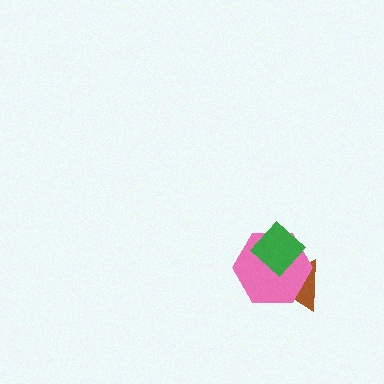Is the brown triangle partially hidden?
Yes, it is partially covered by another shape.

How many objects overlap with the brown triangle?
2 objects overlap with the brown triangle.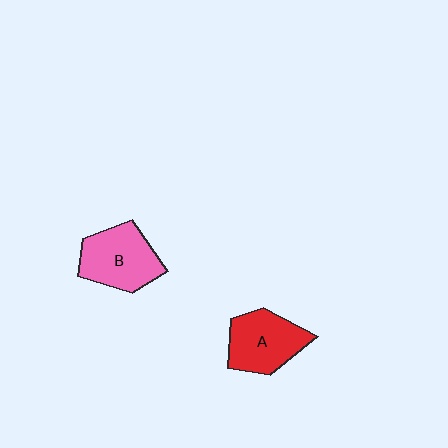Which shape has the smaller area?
Shape A (red).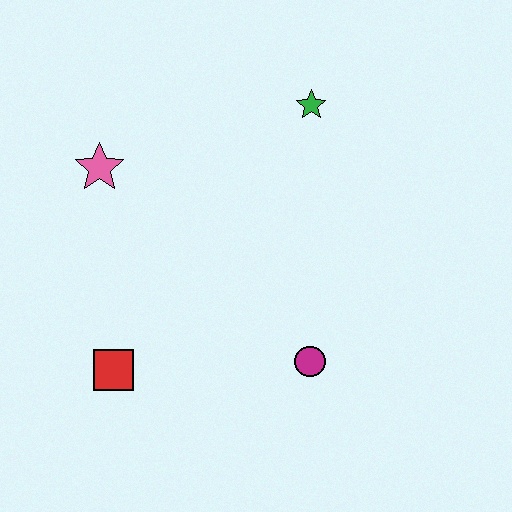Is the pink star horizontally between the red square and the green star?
No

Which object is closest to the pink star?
The red square is closest to the pink star.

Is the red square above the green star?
No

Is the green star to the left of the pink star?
No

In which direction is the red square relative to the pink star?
The red square is below the pink star.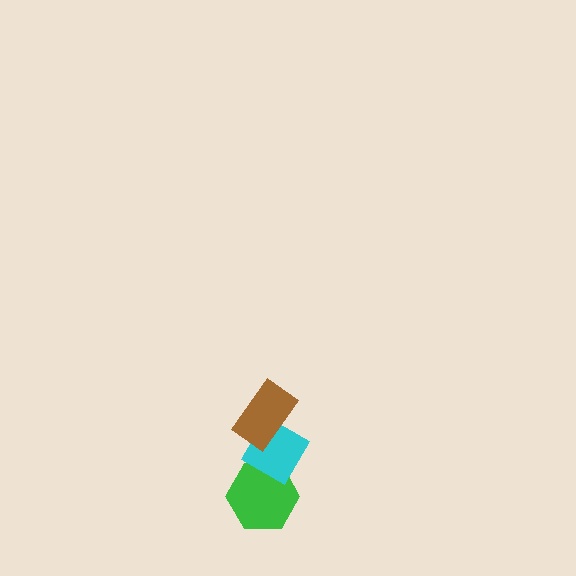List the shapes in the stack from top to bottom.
From top to bottom: the brown rectangle, the cyan diamond, the green hexagon.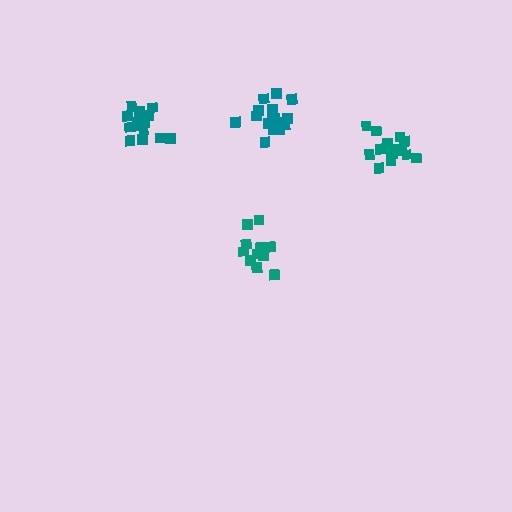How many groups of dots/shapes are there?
There are 4 groups.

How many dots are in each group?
Group 1: 17 dots, Group 2: 18 dots, Group 3: 15 dots, Group 4: 12 dots (62 total).